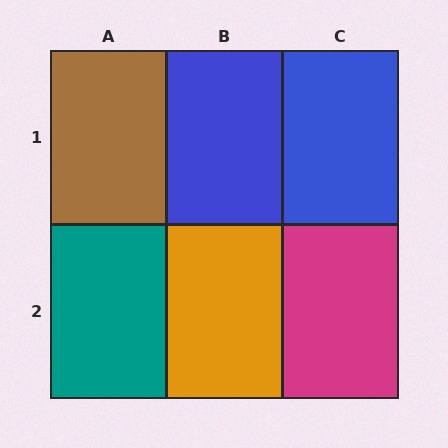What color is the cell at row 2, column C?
Magenta.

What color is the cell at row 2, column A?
Teal.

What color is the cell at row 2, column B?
Orange.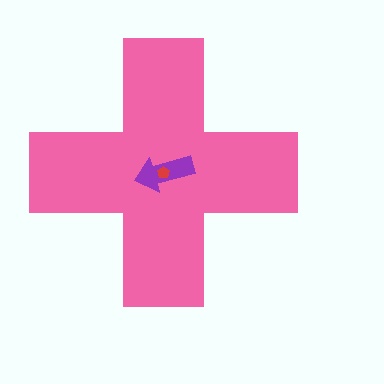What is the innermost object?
The red pentagon.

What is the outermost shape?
The pink cross.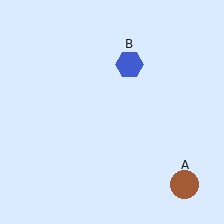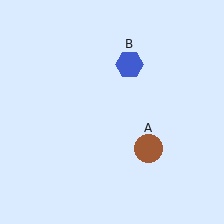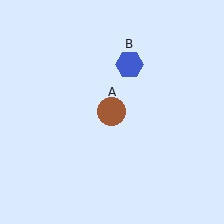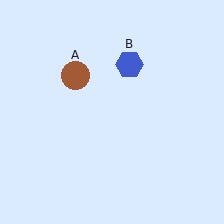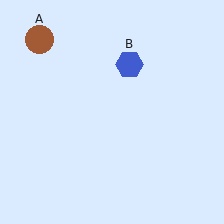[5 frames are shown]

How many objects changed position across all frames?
1 object changed position: brown circle (object A).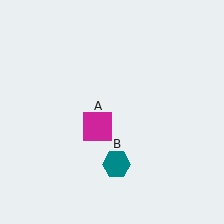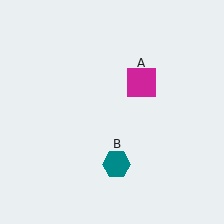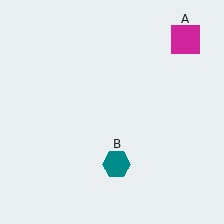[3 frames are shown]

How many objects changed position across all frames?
1 object changed position: magenta square (object A).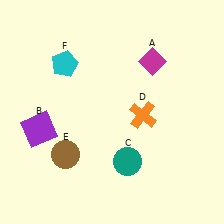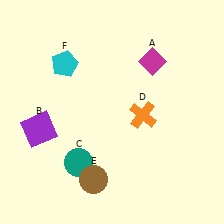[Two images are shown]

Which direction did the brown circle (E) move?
The brown circle (E) moved right.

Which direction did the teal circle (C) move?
The teal circle (C) moved left.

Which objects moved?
The objects that moved are: the teal circle (C), the brown circle (E).